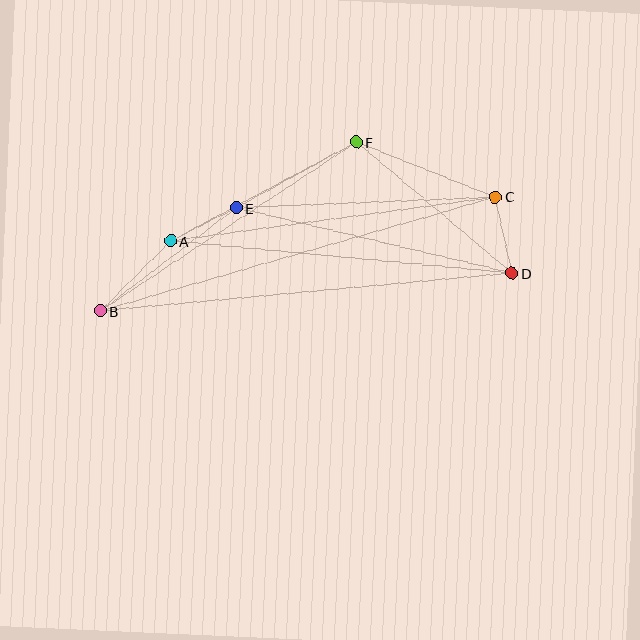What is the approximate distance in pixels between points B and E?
The distance between B and E is approximately 170 pixels.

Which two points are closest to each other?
Points A and E are closest to each other.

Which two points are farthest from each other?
Points B and D are farthest from each other.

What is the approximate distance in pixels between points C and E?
The distance between C and E is approximately 260 pixels.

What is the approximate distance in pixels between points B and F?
The distance between B and F is approximately 306 pixels.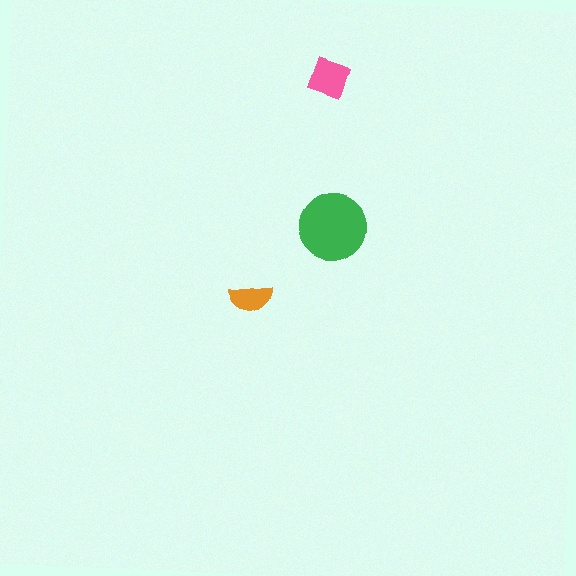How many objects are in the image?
There are 3 objects in the image.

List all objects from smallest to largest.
The orange semicircle, the pink diamond, the green circle.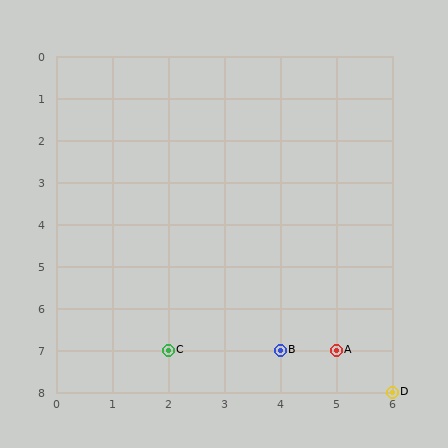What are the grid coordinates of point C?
Point C is at grid coordinates (2, 7).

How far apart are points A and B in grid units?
Points A and B are 1 column apart.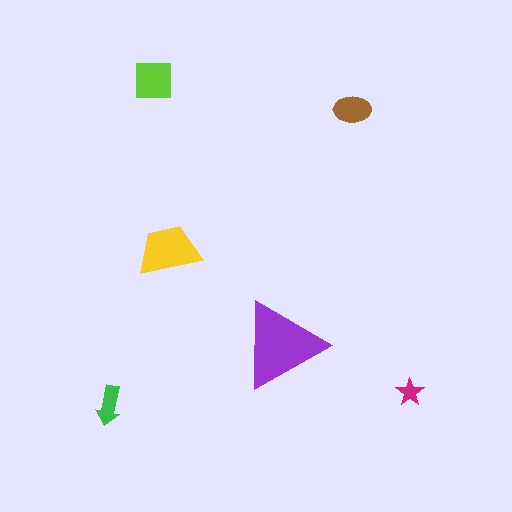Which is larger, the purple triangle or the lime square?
The purple triangle.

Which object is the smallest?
The magenta star.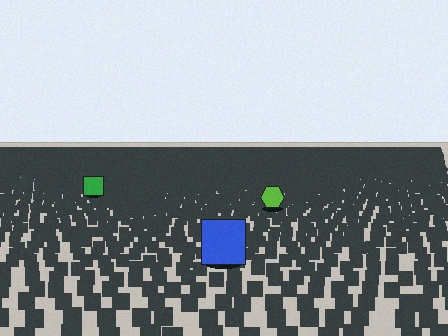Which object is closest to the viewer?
The blue square is closest. The texture marks near it are larger and more spread out.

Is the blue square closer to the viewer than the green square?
Yes. The blue square is closer — you can tell from the texture gradient: the ground texture is coarser near it.